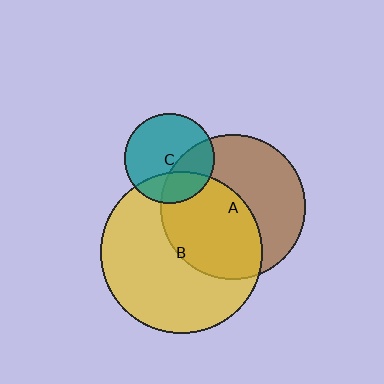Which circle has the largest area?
Circle B (yellow).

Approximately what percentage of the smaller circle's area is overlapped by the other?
Approximately 25%.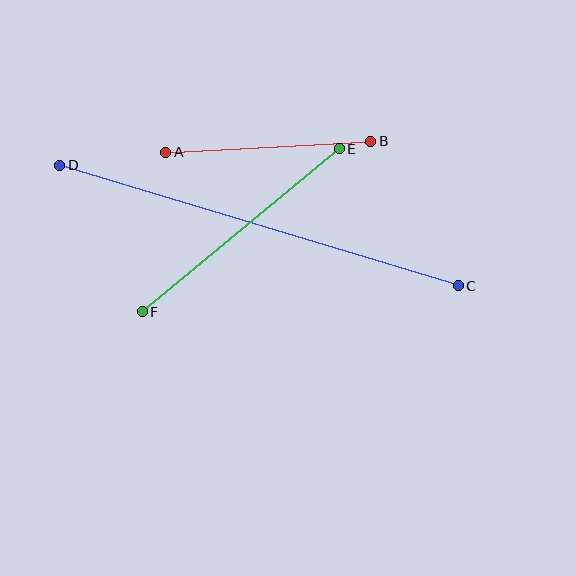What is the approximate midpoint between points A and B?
The midpoint is at approximately (268, 147) pixels.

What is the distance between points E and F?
The distance is approximately 256 pixels.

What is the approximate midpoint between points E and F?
The midpoint is at approximately (241, 230) pixels.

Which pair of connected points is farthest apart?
Points C and D are farthest apart.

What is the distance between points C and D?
The distance is approximately 417 pixels.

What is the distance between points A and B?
The distance is approximately 205 pixels.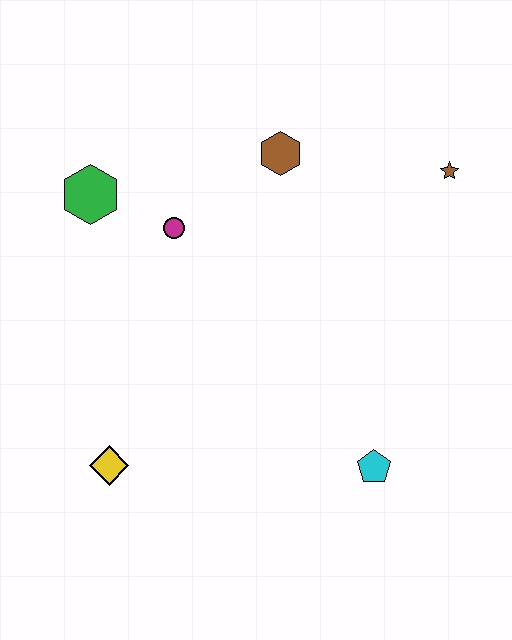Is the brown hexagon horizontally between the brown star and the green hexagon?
Yes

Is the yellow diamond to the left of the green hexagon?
No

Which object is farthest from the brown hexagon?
The yellow diamond is farthest from the brown hexagon.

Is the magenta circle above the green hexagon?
No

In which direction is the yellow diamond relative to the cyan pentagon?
The yellow diamond is to the left of the cyan pentagon.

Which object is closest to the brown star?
The brown hexagon is closest to the brown star.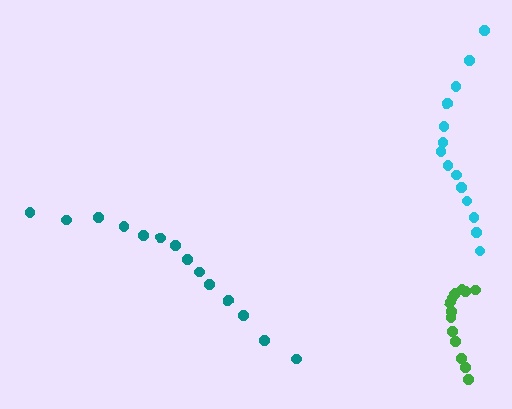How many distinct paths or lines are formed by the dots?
There are 3 distinct paths.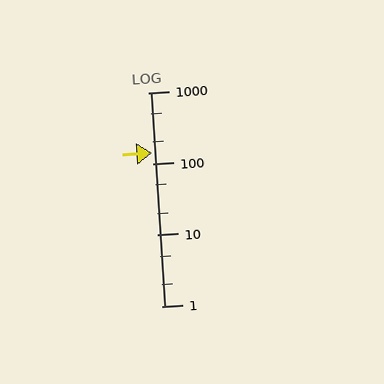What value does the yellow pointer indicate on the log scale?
The pointer indicates approximately 140.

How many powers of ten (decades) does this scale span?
The scale spans 3 decades, from 1 to 1000.